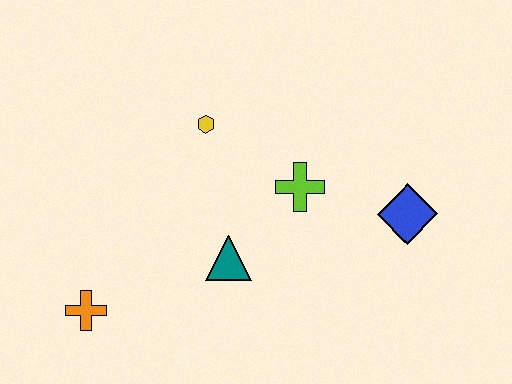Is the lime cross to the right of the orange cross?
Yes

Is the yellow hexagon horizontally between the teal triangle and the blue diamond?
No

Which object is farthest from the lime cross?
The orange cross is farthest from the lime cross.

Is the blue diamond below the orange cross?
No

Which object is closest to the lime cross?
The teal triangle is closest to the lime cross.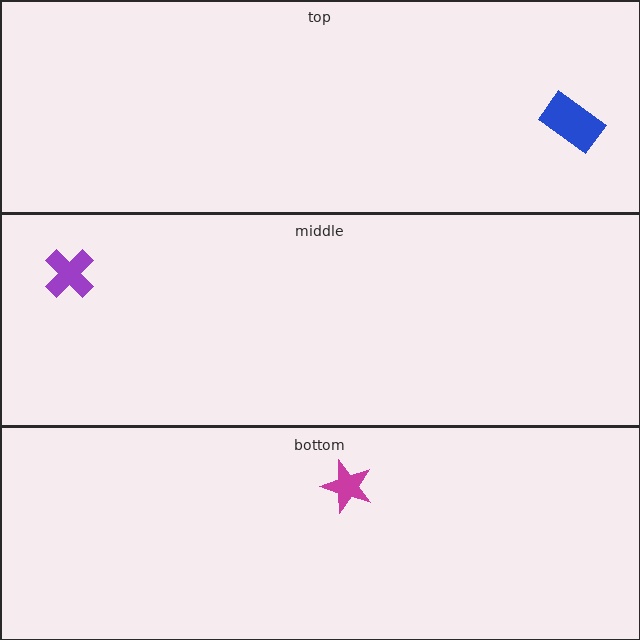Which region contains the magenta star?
The bottom region.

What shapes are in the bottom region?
The magenta star.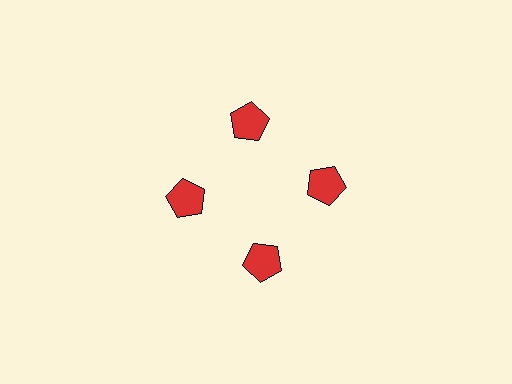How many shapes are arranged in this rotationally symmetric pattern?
There are 4 shapes, arranged in 4 groups of 1.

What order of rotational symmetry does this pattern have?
This pattern has 4-fold rotational symmetry.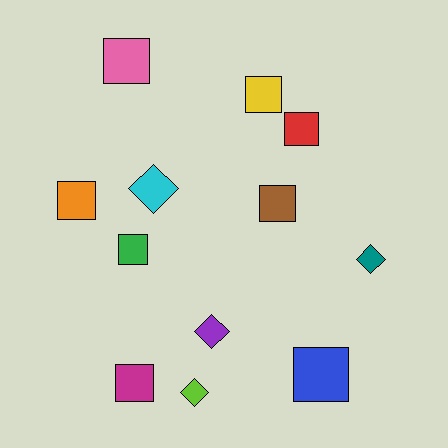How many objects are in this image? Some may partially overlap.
There are 12 objects.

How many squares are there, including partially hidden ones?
There are 8 squares.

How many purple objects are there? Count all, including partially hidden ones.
There is 1 purple object.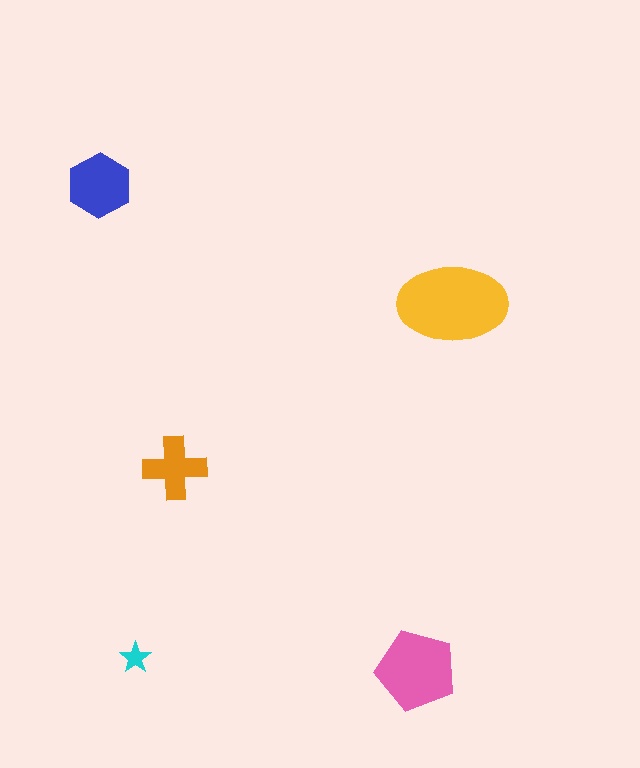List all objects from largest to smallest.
The yellow ellipse, the pink pentagon, the blue hexagon, the orange cross, the cyan star.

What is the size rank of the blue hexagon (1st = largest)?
3rd.